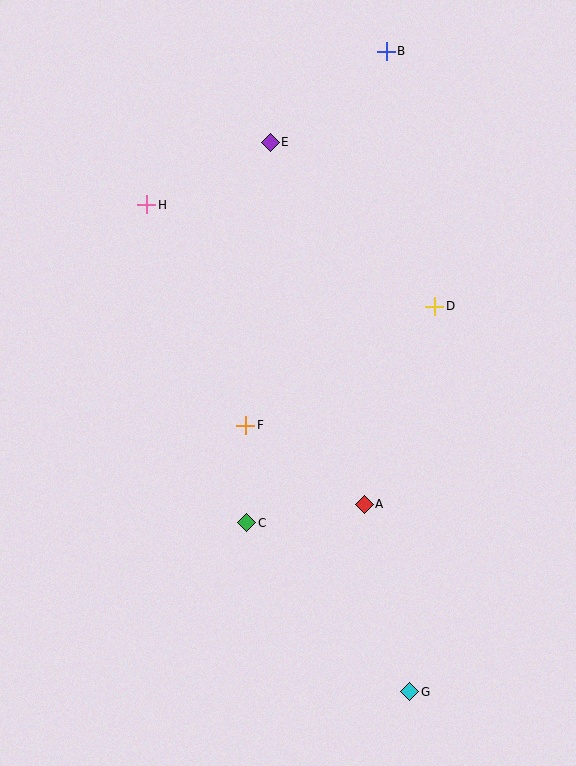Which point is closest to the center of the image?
Point F at (246, 425) is closest to the center.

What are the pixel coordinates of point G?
Point G is at (409, 692).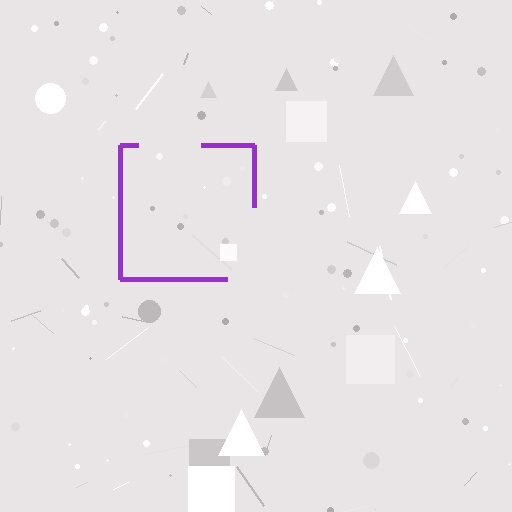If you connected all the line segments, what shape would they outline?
They would outline a square.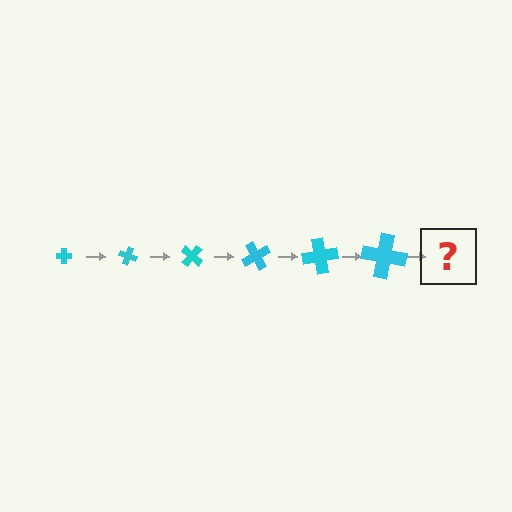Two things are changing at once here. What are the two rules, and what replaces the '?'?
The two rules are that the cross grows larger each step and it rotates 20 degrees each step. The '?' should be a cross, larger than the previous one and rotated 120 degrees from the start.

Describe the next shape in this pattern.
It should be a cross, larger than the previous one and rotated 120 degrees from the start.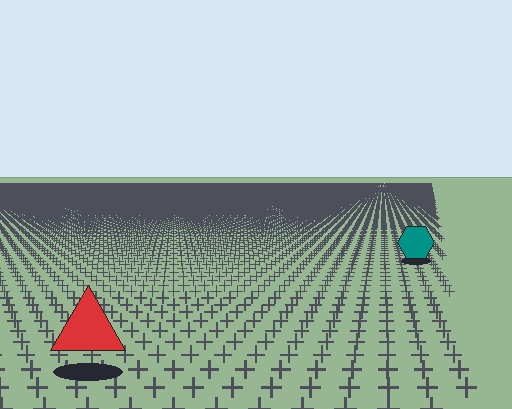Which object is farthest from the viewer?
The teal hexagon is farthest from the viewer. It appears smaller and the ground texture around it is denser.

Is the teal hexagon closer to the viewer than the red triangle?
No. The red triangle is closer — you can tell from the texture gradient: the ground texture is coarser near it.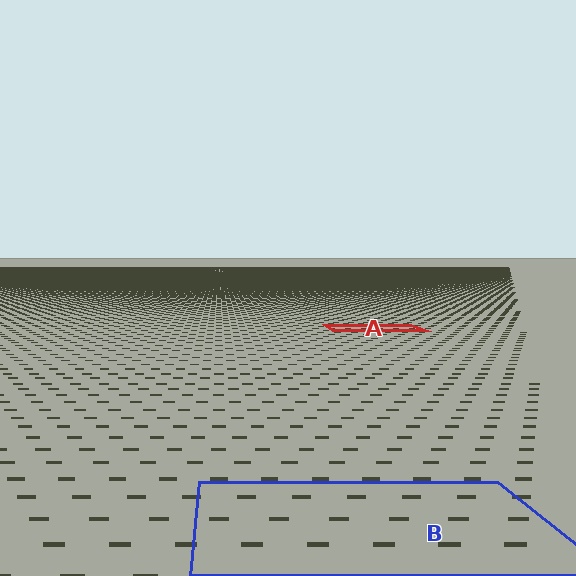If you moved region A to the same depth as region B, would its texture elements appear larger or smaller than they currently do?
They would appear larger. At a closer depth, the same texture elements are projected at a bigger on-screen size.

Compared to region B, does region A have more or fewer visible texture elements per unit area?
Region A has more texture elements per unit area — they are packed more densely because it is farther away.